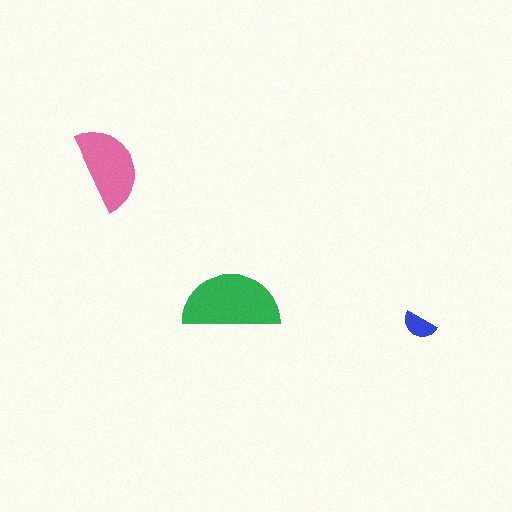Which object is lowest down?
The blue semicircle is bottommost.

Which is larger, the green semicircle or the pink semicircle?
The green one.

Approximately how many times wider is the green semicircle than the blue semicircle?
About 3 times wider.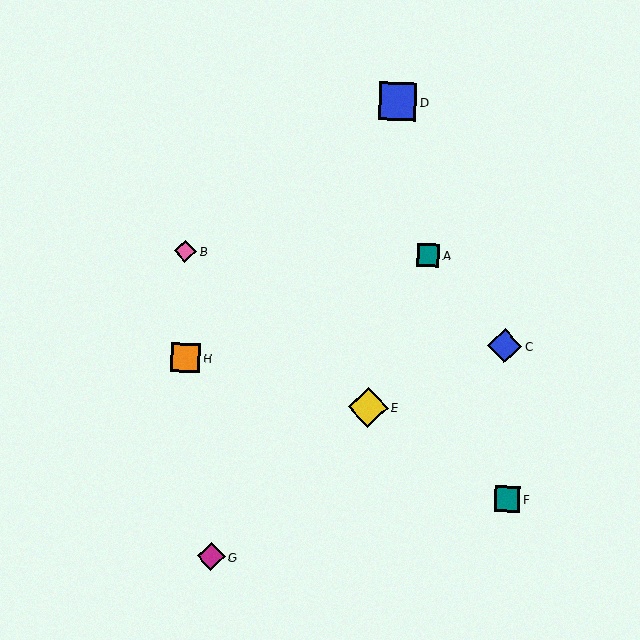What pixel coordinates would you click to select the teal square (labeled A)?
Click at (428, 255) to select the teal square A.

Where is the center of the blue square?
The center of the blue square is at (398, 101).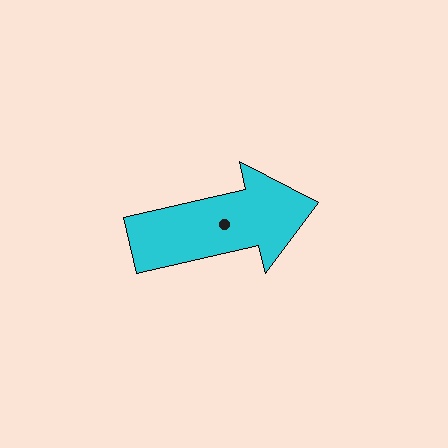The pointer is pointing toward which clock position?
Roughly 3 o'clock.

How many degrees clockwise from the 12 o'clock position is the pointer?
Approximately 77 degrees.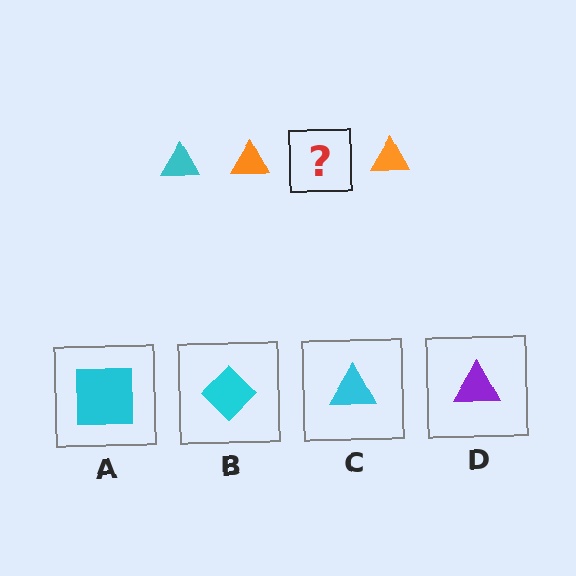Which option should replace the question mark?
Option C.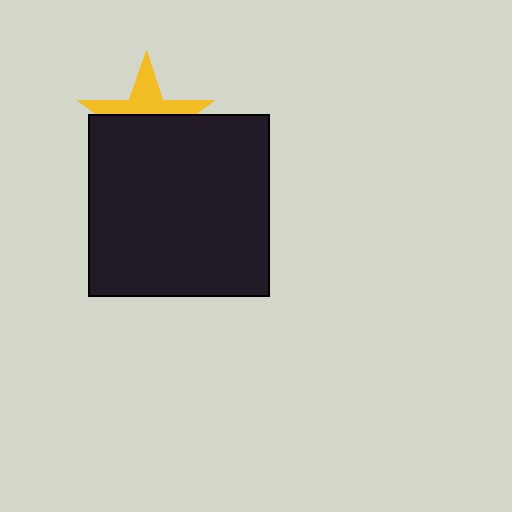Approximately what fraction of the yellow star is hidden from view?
Roughly 59% of the yellow star is hidden behind the black square.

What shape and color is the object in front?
The object in front is a black square.